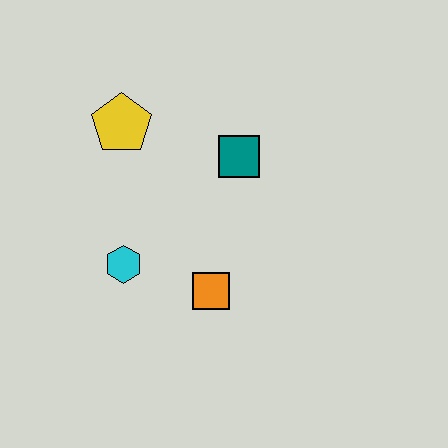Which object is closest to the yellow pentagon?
The teal square is closest to the yellow pentagon.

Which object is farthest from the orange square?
The yellow pentagon is farthest from the orange square.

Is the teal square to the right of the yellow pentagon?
Yes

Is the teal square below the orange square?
No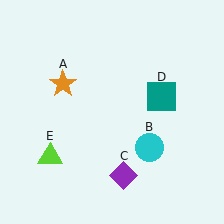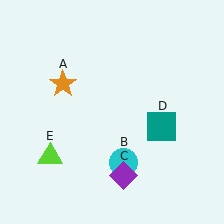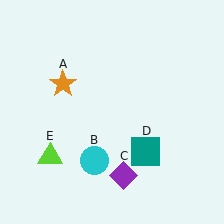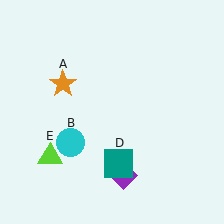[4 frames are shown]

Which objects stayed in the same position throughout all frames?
Orange star (object A) and purple diamond (object C) and lime triangle (object E) remained stationary.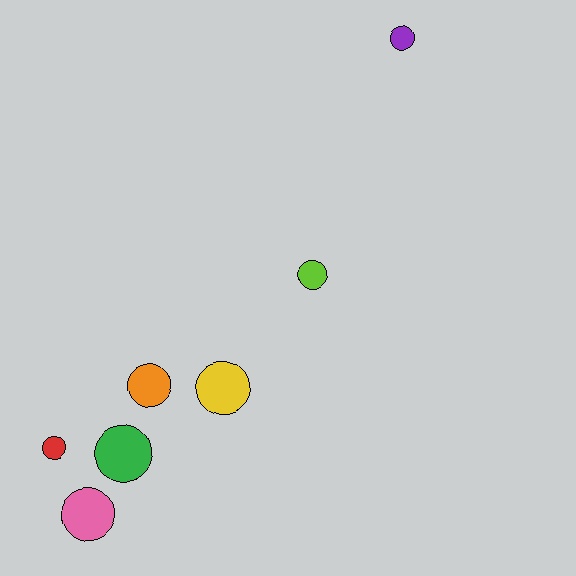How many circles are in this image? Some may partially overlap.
There are 7 circles.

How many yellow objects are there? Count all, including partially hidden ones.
There is 1 yellow object.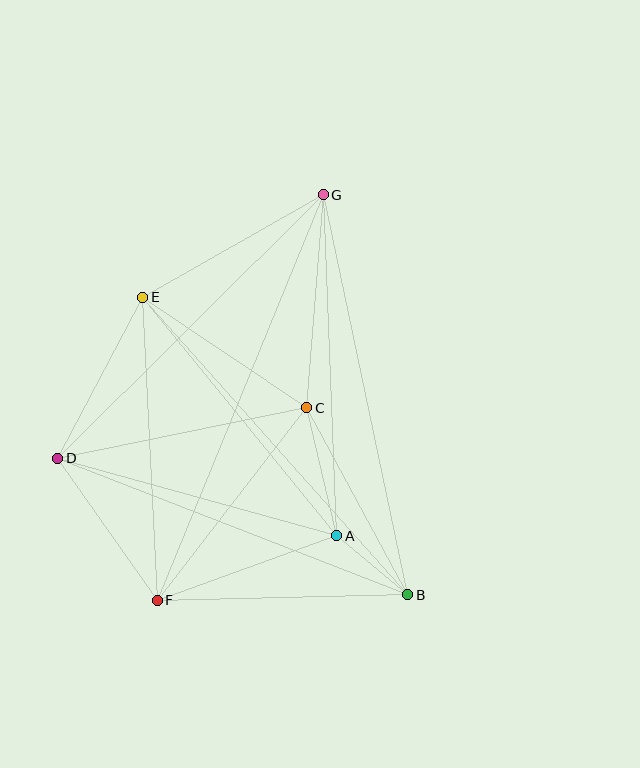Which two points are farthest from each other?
Points F and G are farthest from each other.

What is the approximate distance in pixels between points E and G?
The distance between E and G is approximately 207 pixels.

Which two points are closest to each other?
Points A and B are closest to each other.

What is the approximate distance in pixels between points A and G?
The distance between A and G is approximately 341 pixels.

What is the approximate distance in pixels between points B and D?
The distance between B and D is approximately 376 pixels.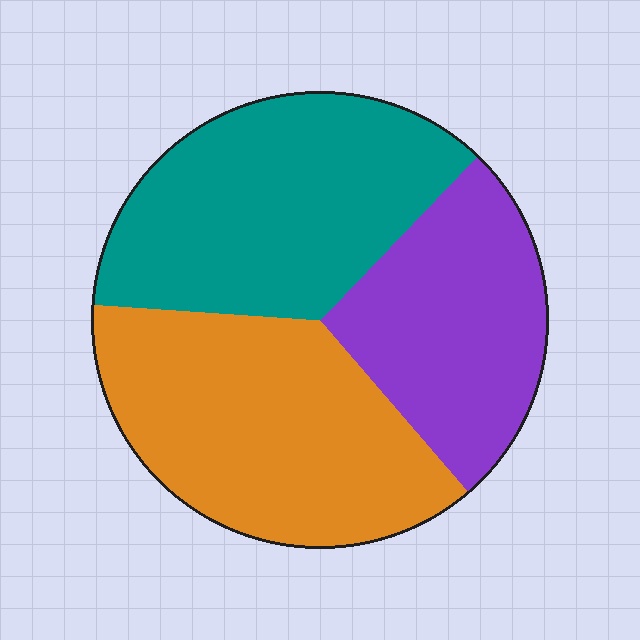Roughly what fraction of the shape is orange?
Orange covers 37% of the shape.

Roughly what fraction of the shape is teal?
Teal covers roughly 35% of the shape.